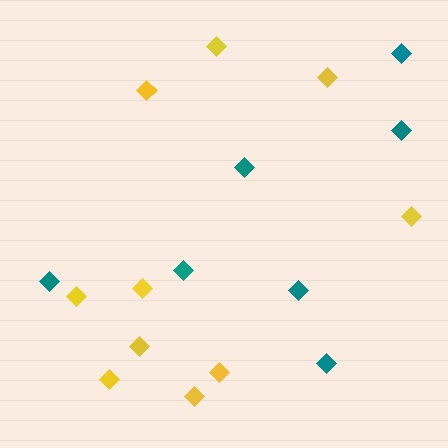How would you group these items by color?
There are 2 groups: one group of teal diamonds (7) and one group of yellow diamonds (10).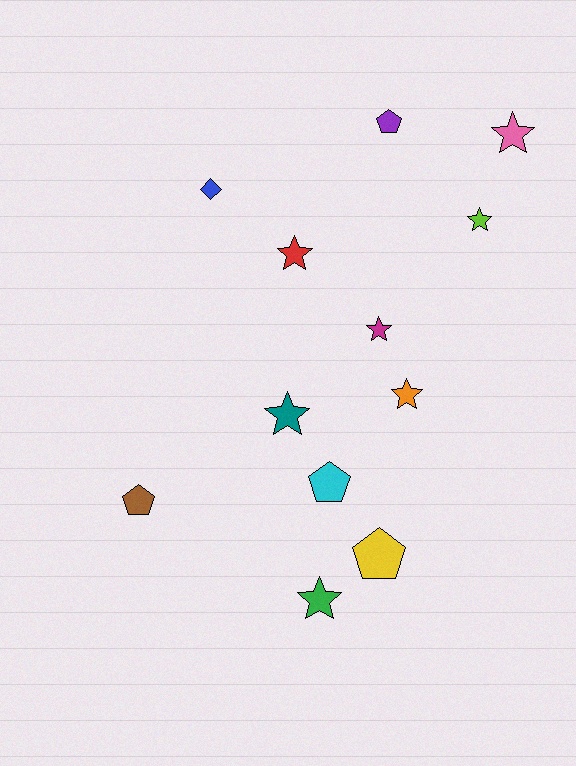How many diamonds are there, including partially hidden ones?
There is 1 diamond.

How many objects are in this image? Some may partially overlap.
There are 12 objects.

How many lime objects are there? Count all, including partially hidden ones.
There is 1 lime object.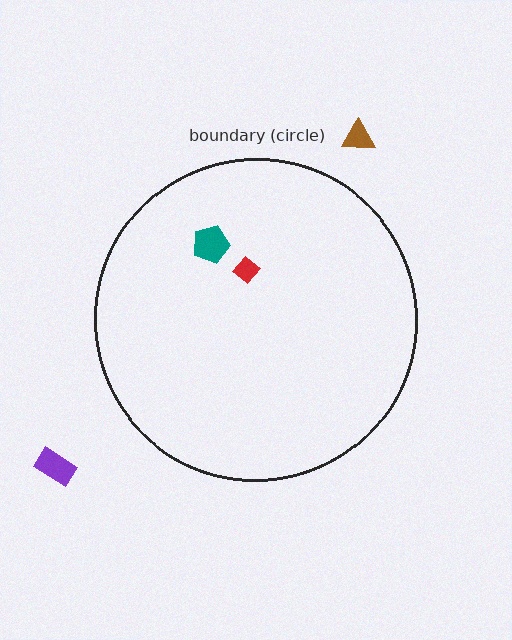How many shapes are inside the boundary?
2 inside, 2 outside.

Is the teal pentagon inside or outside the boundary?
Inside.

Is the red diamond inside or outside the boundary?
Inside.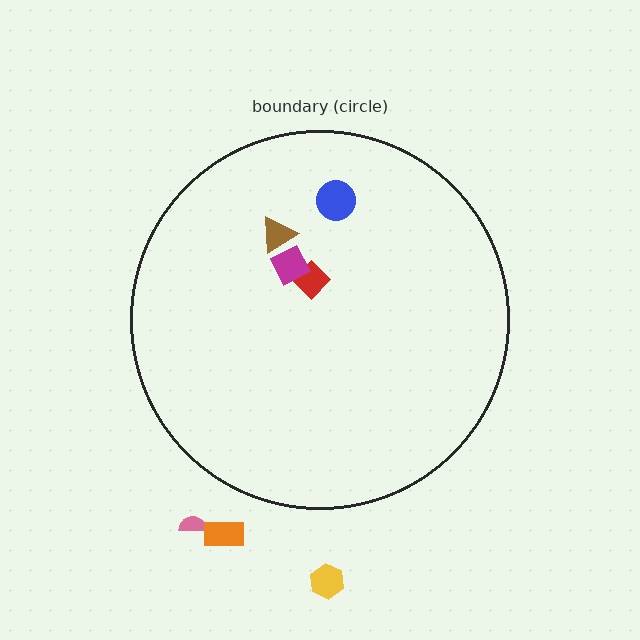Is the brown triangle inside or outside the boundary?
Inside.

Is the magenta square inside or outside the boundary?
Inside.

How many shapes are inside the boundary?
4 inside, 3 outside.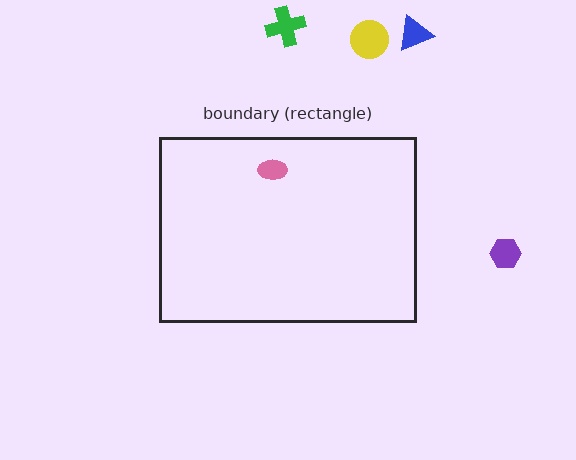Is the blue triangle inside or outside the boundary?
Outside.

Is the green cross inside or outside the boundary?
Outside.